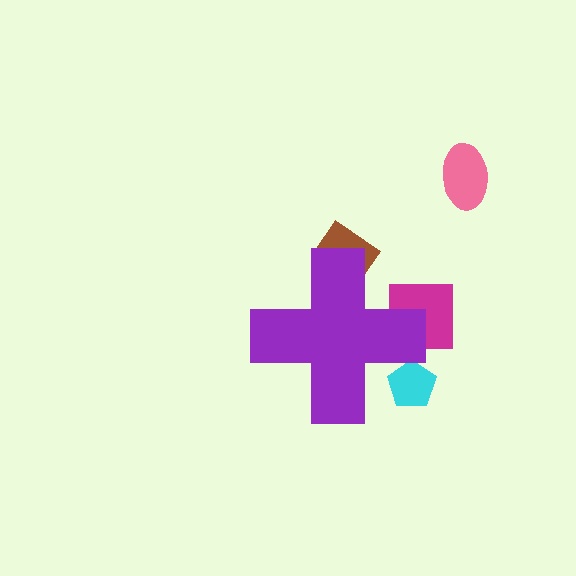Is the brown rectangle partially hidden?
Yes, the brown rectangle is partially hidden behind the purple cross.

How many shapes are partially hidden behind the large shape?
3 shapes are partially hidden.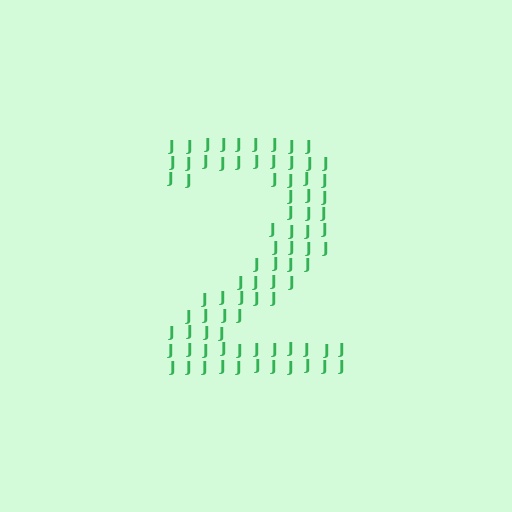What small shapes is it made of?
It is made of small letter J's.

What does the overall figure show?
The overall figure shows the digit 2.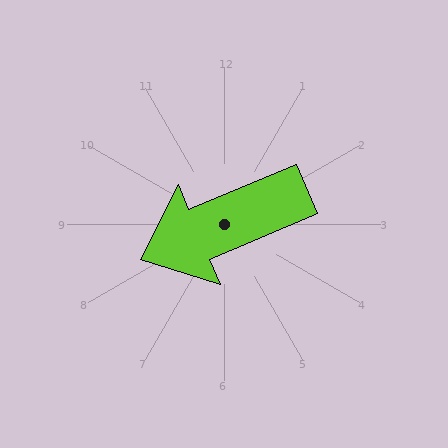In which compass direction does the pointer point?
Southwest.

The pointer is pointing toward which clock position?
Roughly 8 o'clock.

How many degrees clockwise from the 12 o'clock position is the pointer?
Approximately 247 degrees.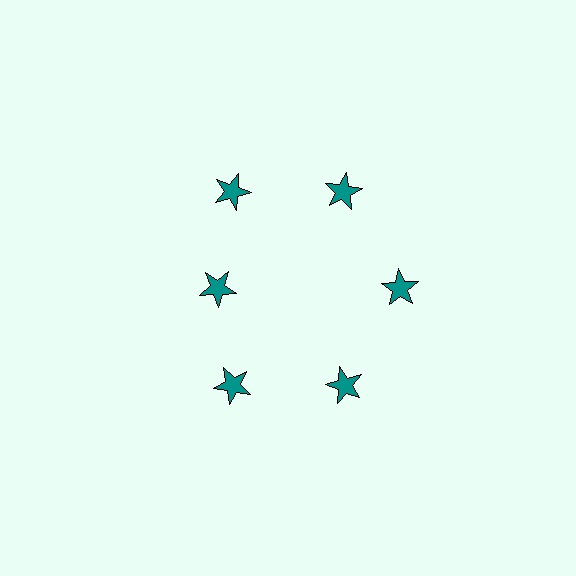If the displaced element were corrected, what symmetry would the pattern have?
It would have 6-fold rotational symmetry — the pattern would map onto itself every 60 degrees.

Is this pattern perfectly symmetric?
No. The 6 teal stars are arranged in a ring, but one element near the 9 o'clock position is pulled inward toward the center, breaking the 6-fold rotational symmetry.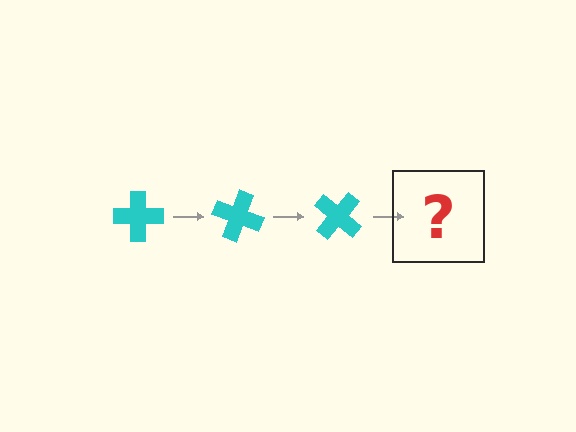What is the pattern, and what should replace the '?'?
The pattern is that the cross rotates 20 degrees each step. The '?' should be a cyan cross rotated 60 degrees.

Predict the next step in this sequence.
The next step is a cyan cross rotated 60 degrees.